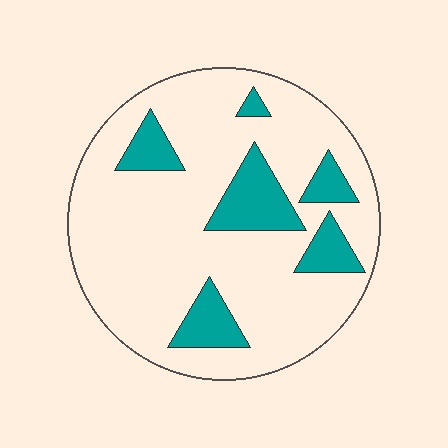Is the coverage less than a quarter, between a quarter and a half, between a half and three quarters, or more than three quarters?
Less than a quarter.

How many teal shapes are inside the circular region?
6.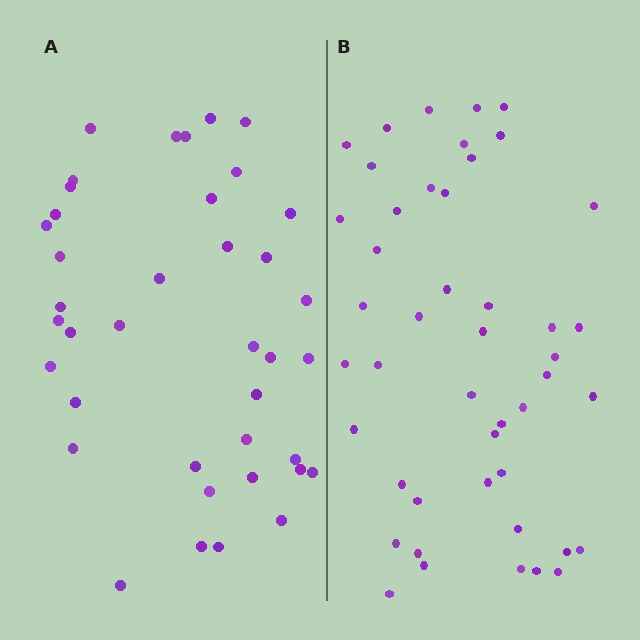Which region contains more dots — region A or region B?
Region B (the right region) has more dots.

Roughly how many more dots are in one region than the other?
Region B has roughly 8 or so more dots than region A.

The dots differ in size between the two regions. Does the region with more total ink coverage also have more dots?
No. Region A has more total ink coverage because its dots are larger, but region B actually contains more individual dots. Total area can be misleading — the number of items is what matters here.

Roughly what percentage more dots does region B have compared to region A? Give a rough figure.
About 20% more.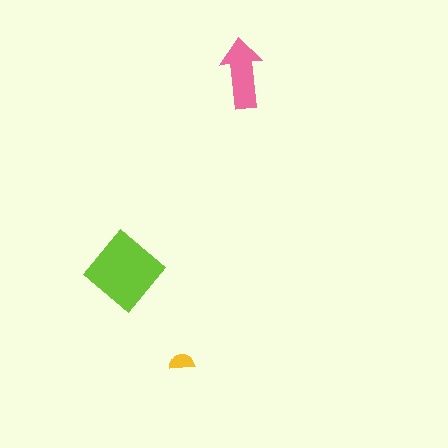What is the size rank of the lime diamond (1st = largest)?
1st.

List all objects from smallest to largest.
The yellow semicircle, the pink arrow, the lime diamond.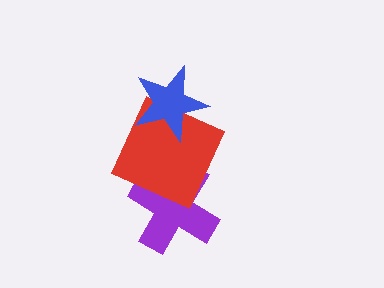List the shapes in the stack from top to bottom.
From top to bottom: the blue star, the red square, the purple cross.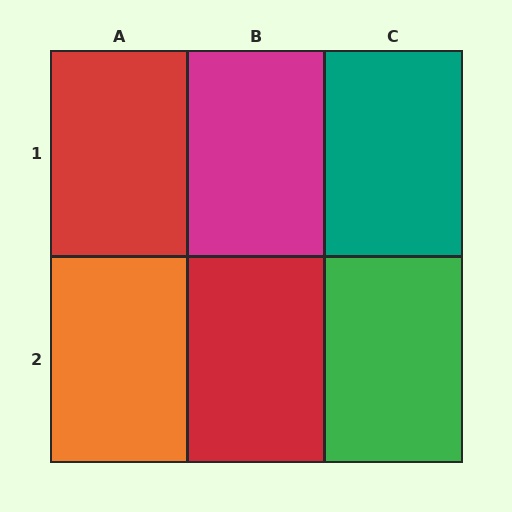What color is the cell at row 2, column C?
Green.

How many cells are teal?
1 cell is teal.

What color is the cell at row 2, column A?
Orange.